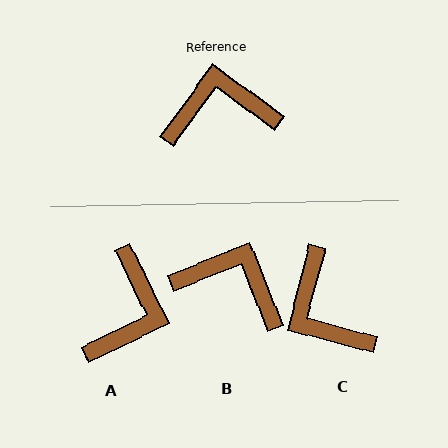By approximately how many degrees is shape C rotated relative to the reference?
Approximately 112 degrees counter-clockwise.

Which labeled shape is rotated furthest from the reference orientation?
A, about 118 degrees away.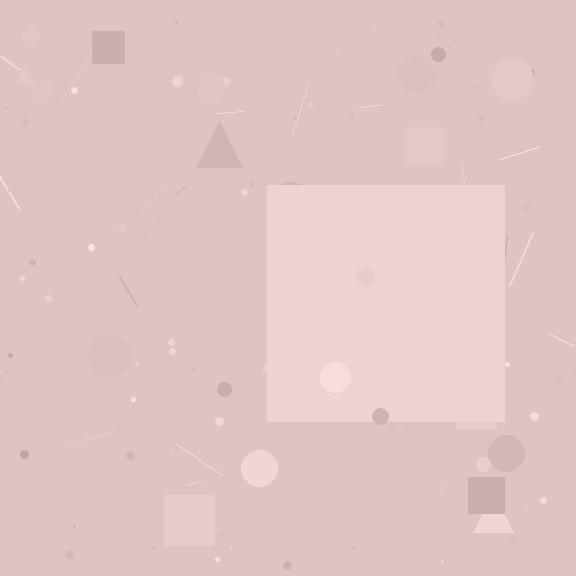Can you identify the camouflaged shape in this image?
The camouflaged shape is a square.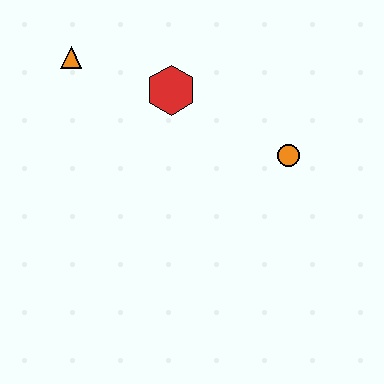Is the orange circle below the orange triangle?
Yes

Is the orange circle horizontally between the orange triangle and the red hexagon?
No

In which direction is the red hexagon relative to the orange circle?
The red hexagon is to the left of the orange circle.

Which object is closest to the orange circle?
The red hexagon is closest to the orange circle.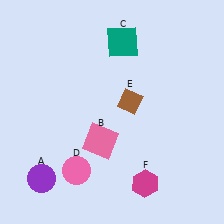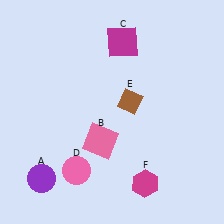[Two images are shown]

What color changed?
The square (C) changed from teal in Image 1 to magenta in Image 2.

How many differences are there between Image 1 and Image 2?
There is 1 difference between the two images.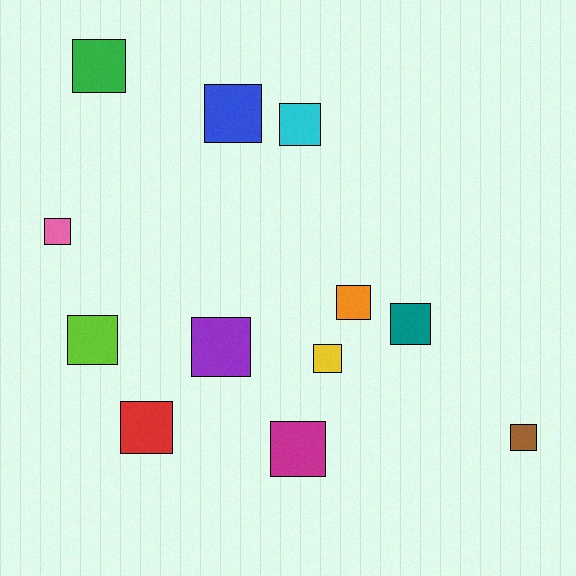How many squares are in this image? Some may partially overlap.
There are 12 squares.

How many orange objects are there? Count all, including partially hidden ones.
There is 1 orange object.